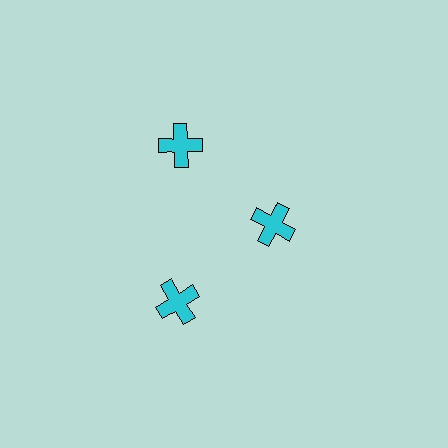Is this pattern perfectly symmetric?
No. The 3 cyan crosses are arranged in a ring, but one element near the 3 o'clock position is pulled inward toward the center, breaking the 3-fold rotational symmetry.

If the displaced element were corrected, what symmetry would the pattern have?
It would have 3-fold rotational symmetry — the pattern would map onto itself every 120 degrees.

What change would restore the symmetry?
The symmetry would be restored by moving it outward, back onto the ring so that all 3 crosses sit at equal angles and equal distance from the center.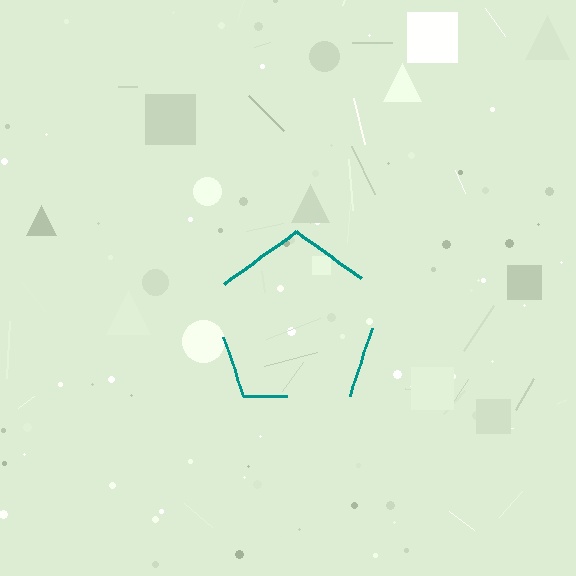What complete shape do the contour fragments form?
The contour fragments form a pentagon.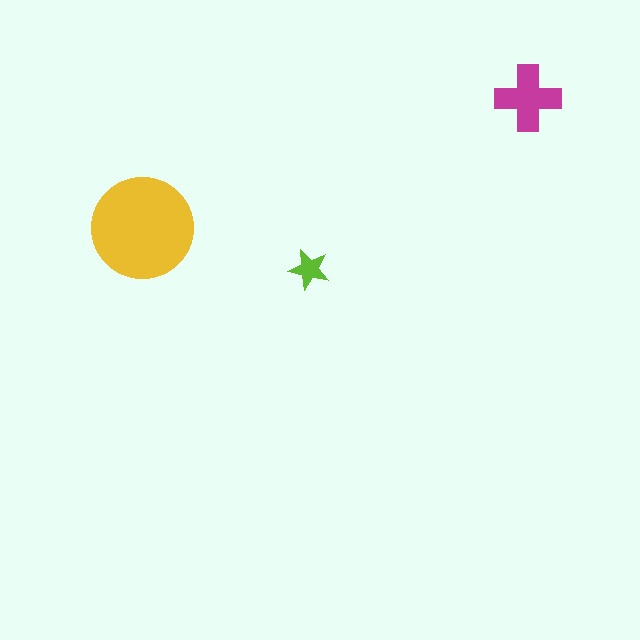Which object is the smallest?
The lime star.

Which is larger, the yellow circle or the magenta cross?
The yellow circle.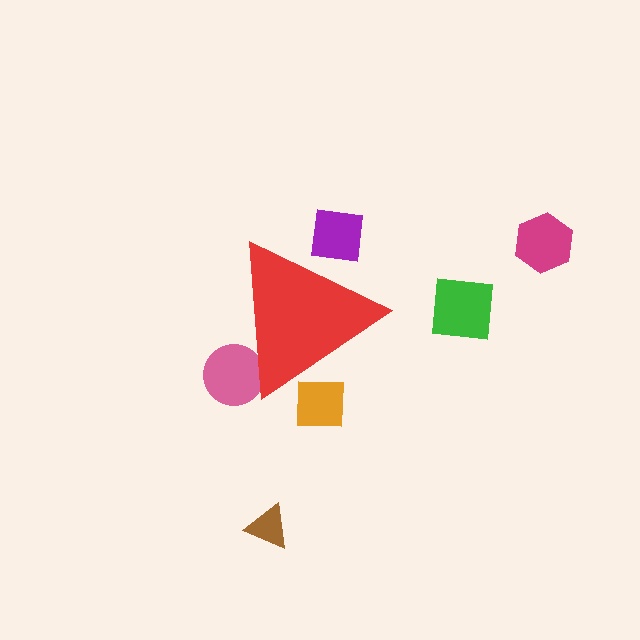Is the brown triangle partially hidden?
No, the brown triangle is fully visible.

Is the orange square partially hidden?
Yes, the orange square is partially hidden behind the red triangle.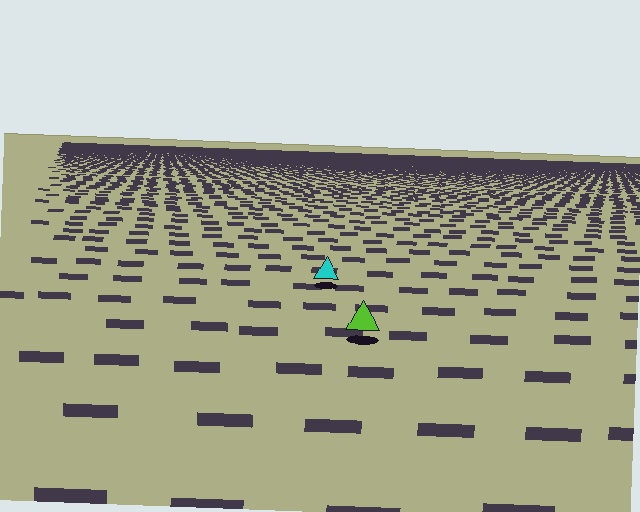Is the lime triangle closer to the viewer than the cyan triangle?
Yes. The lime triangle is closer — you can tell from the texture gradient: the ground texture is coarser near it.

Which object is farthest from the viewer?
The cyan triangle is farthest from the viewer. It appears smaller and the ground texture around it is denser.